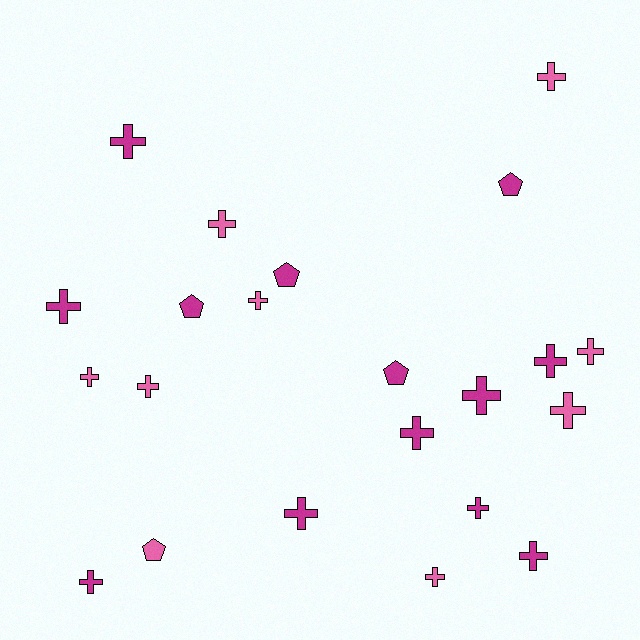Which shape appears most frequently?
Cross, with 17 objects.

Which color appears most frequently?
Magenta, with 13 objects.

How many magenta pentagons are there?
There are 4 magenta pentagons.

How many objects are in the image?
There are 22 objects.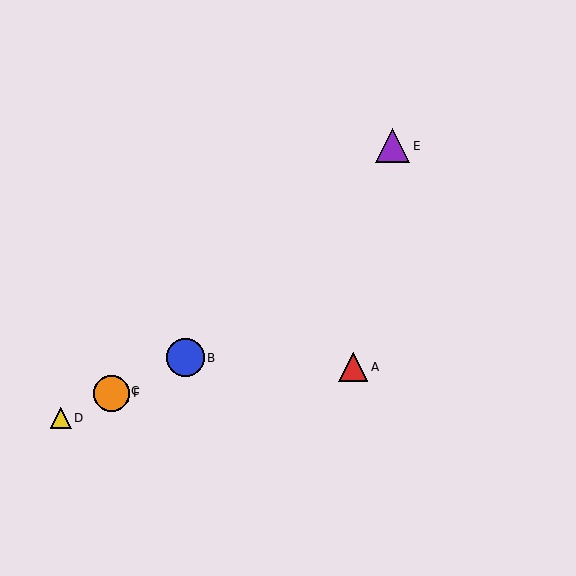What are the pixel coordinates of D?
Object D is at (61, 418).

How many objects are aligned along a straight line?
4 objects (B, C, D, F) are aligned along a straight line.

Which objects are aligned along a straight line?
Objects B, C, D, F are aligned along a straight line.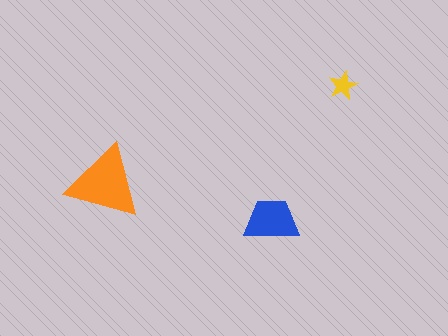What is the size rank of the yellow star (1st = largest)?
3rd.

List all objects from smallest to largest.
The yellow star, the blue trapezoid, the orange triangle.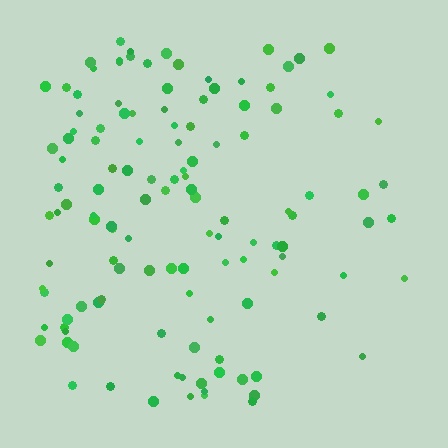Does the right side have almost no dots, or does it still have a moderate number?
Still a moderate number, just noticeably fewer than the left.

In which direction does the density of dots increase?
From right to left, with the left side densest.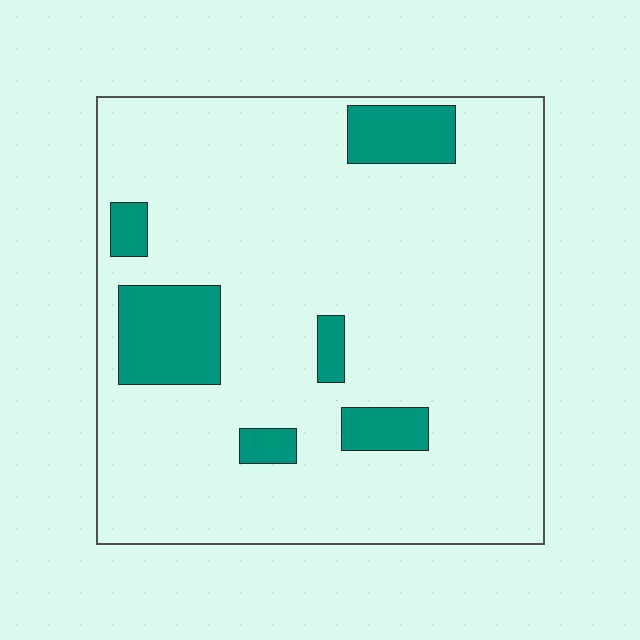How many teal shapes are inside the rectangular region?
6.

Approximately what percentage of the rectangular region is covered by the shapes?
Approximately 15%.